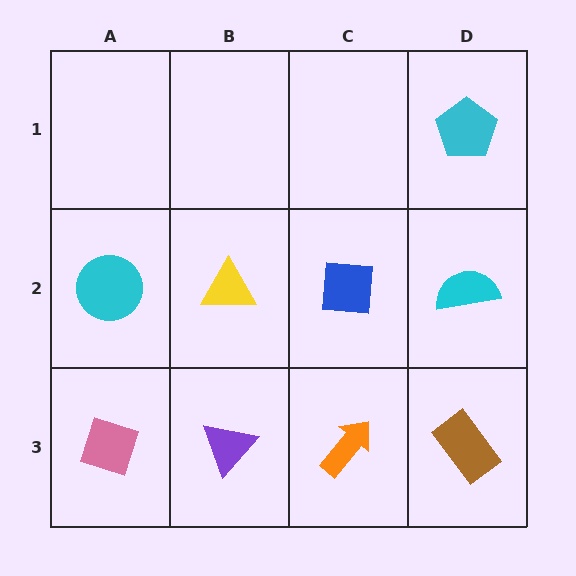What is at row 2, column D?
A cyan semicircle.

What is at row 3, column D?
A brown rectangle.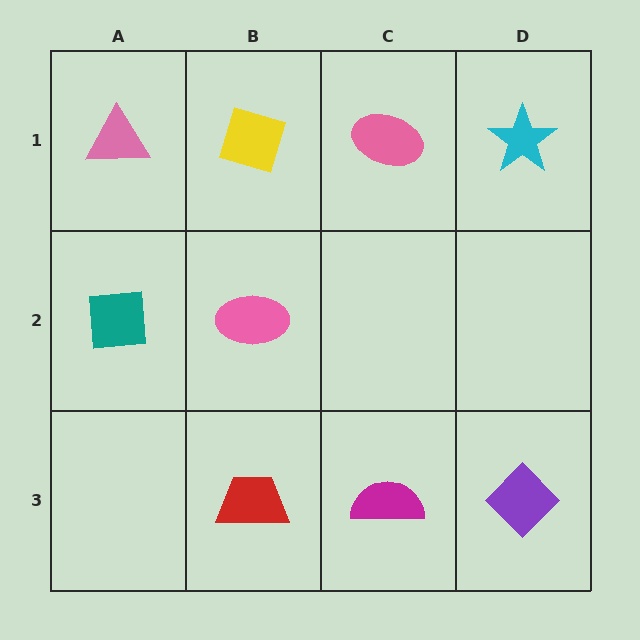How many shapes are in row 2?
2 shapes.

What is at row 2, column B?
A pink ellipse.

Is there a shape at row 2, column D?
No, that cell is empty.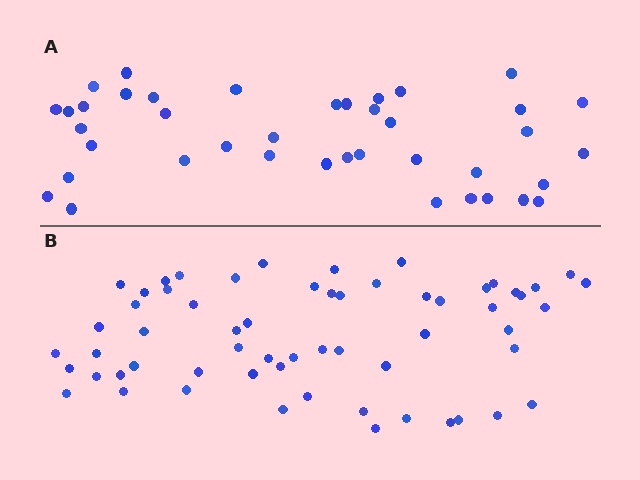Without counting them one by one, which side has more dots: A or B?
Region B (the bottom region) has more dots.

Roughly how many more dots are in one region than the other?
Region B has approximately 20 more dots than region A.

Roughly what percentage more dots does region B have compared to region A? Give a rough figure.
About 50% more.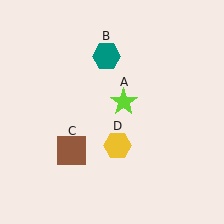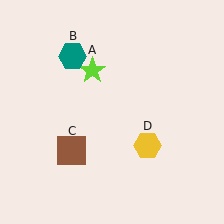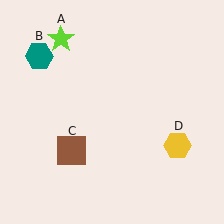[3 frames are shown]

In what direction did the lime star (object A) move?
The lime star (object A) moved up and to the left.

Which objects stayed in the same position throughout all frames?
Brown square (object C) remained stationary.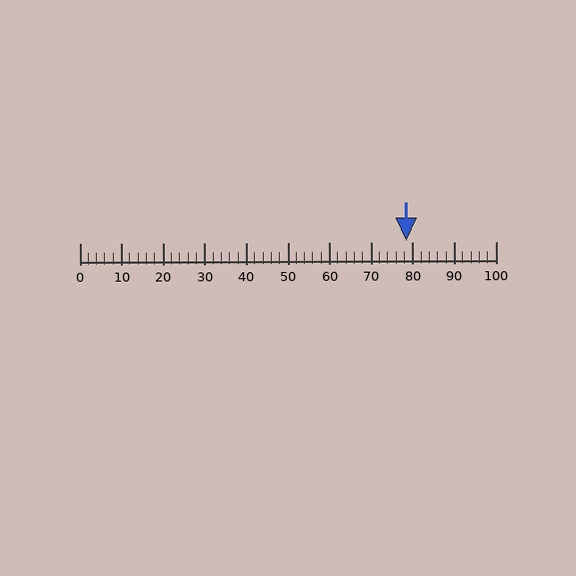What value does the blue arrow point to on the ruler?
The blue arrow points to approximately 78.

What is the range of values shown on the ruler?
The ruler shows values from 0 to 100.